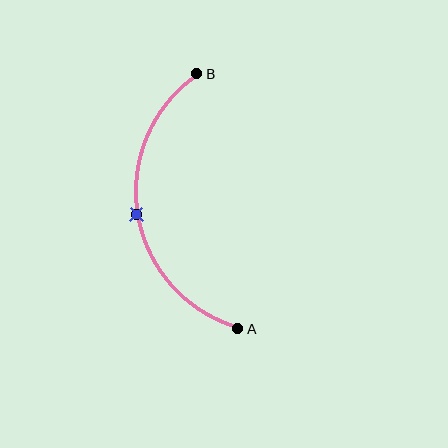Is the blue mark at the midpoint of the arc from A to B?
Yes. The blue mark lies on the arc at equal arc-length from both A and B — it is the arc midpoint.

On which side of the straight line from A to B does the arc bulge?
The arc bulges to the left of the straight line connecting A and B.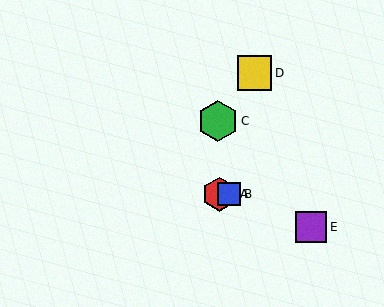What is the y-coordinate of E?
Object E is at y≈227.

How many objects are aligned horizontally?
2 objects (A, B) are aligned horizontally.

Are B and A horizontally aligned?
Yes, both are at y≈194.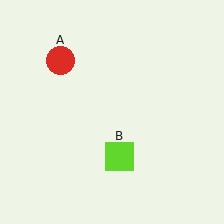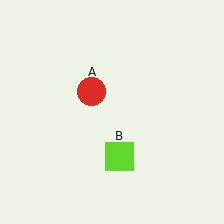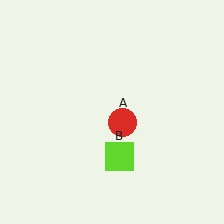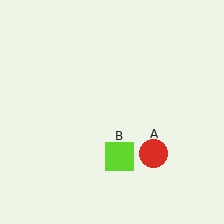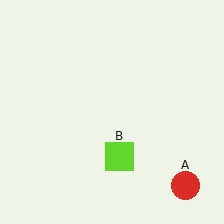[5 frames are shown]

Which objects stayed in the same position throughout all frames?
Lime square (object B) remained stationary.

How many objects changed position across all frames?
1 object changed position: red circle (object A).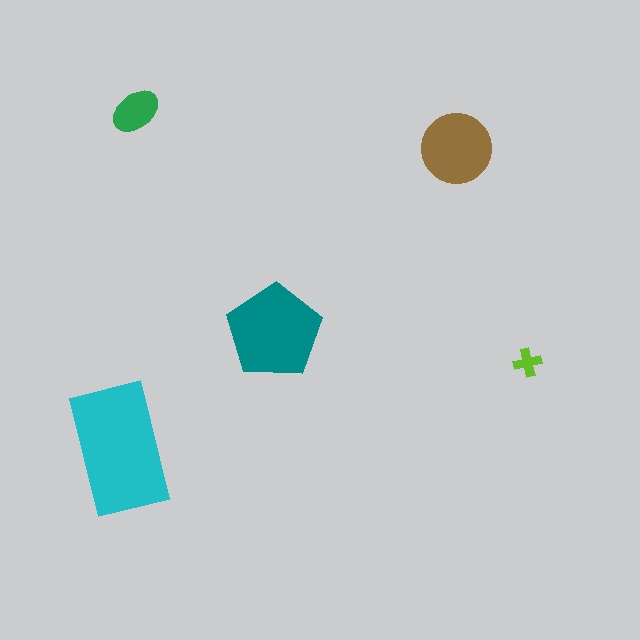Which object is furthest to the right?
The lime cross is rightmost.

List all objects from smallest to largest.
The lime cross, the green ellipse, the brown circle, the teal pentagon, the cyan rectangle.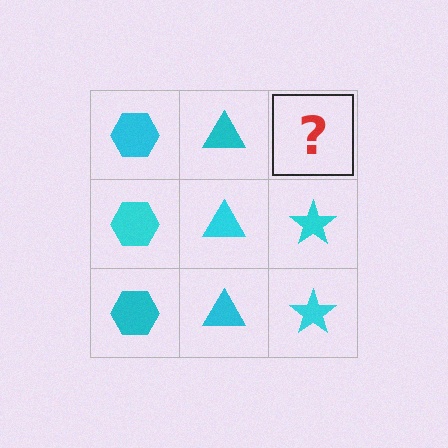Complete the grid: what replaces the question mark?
The question mark should be replaced with a cyan star.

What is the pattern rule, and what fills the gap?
The rule is that each column has a consistent shape. The gap should be filled with a cyan star.